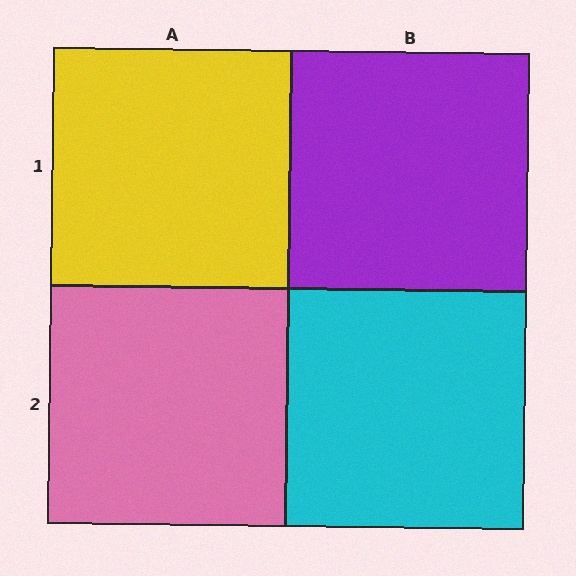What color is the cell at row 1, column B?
Purple.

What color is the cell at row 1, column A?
Yellow.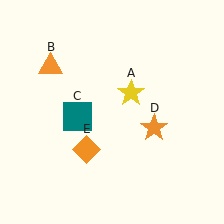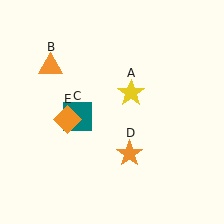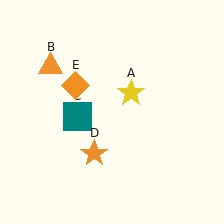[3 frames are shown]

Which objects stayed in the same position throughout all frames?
Yellow star (object A) and orange triangle (object B) and teal square (object C) remained stationary.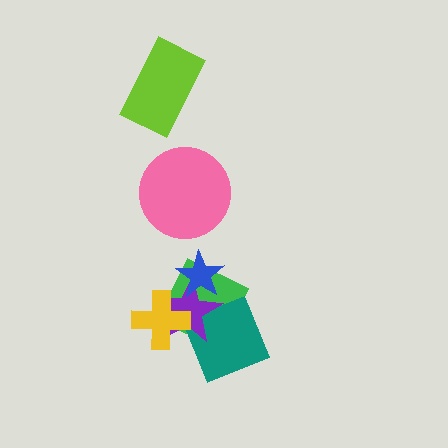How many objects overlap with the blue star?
2 objects overlap with the blue star.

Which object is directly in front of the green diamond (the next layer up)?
The teal diamond is directly in front of the green diamond.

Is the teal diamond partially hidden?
Yes, it is partially covered by another shape.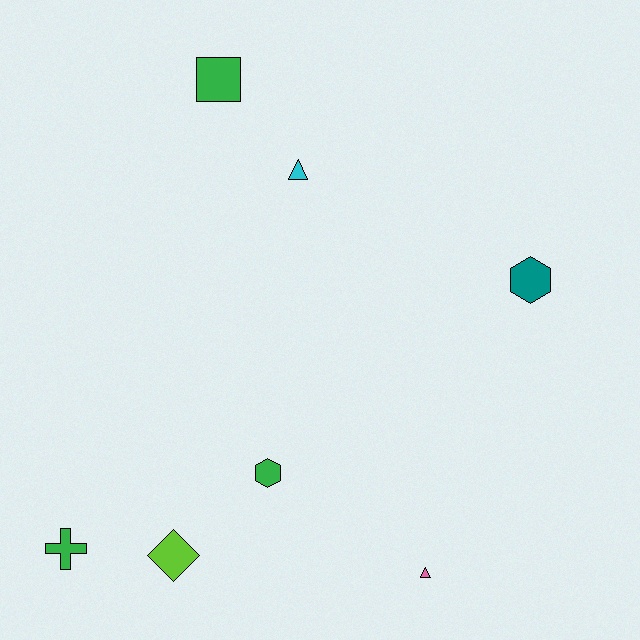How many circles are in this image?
There are no circles.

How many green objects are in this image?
There are 3 green objects.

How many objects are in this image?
There are 7 objects.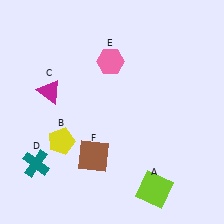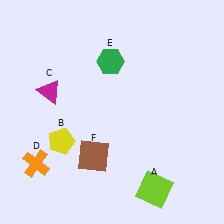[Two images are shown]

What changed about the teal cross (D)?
In Image 1, D is teal. In Image 2, it changed to orange.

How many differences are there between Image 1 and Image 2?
There are 2 differences between the two images.